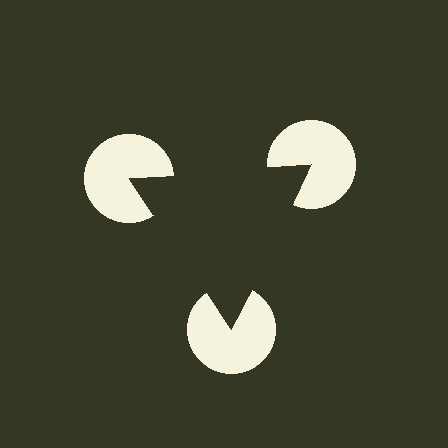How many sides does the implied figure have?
3 sides.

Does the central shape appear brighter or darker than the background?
It typically appears slightly darker than the background, even though no actual brightness change is drawn.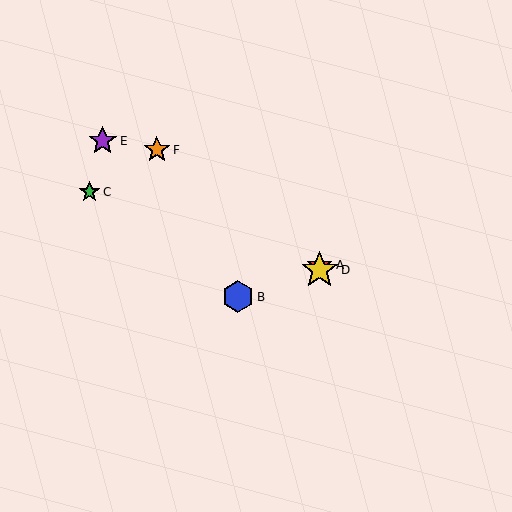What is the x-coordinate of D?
Object D is at x≈320.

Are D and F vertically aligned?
No, D is at x≈320 and F is at x≈157.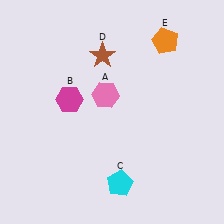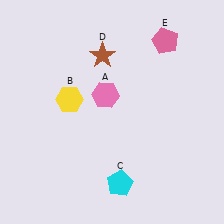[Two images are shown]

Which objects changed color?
B changed from magenta to yellow. E changed from orange to pink.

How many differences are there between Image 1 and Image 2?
There are 2 differences between the two images.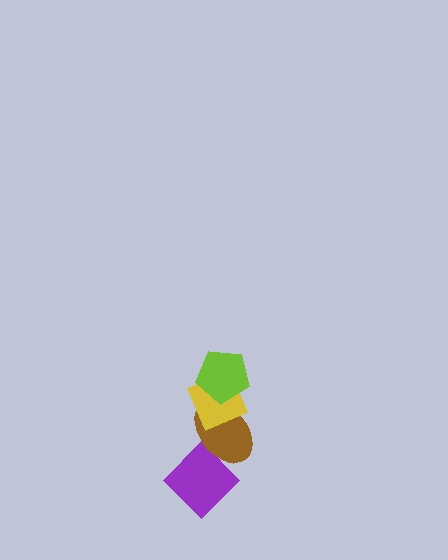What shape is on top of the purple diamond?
The brown ellipse is on top of the purple diamond.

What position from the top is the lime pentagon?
The lime pentagon is 1st from the top.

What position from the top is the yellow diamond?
The yellow diamond is 2nd from the top.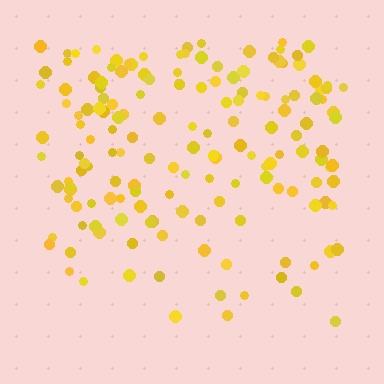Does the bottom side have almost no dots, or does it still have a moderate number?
Still a moderate number, just noticeably fewer than the top.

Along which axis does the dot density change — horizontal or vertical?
Vertical.